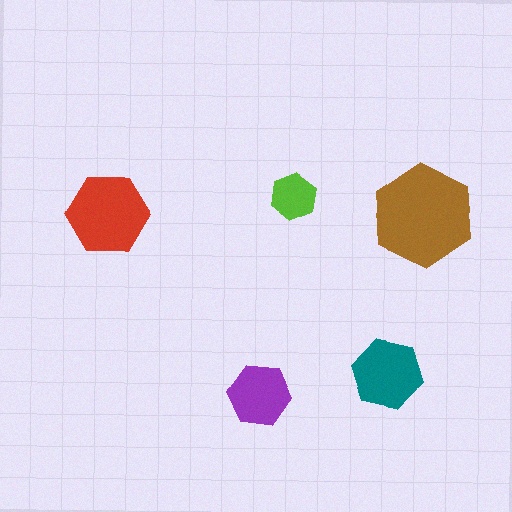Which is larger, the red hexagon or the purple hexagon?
The red one.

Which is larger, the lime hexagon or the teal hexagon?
The teal one.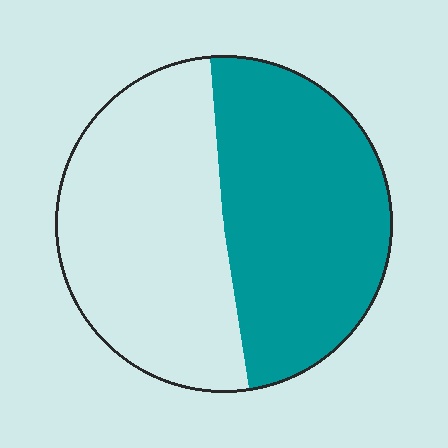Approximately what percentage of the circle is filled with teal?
Approximately 50%.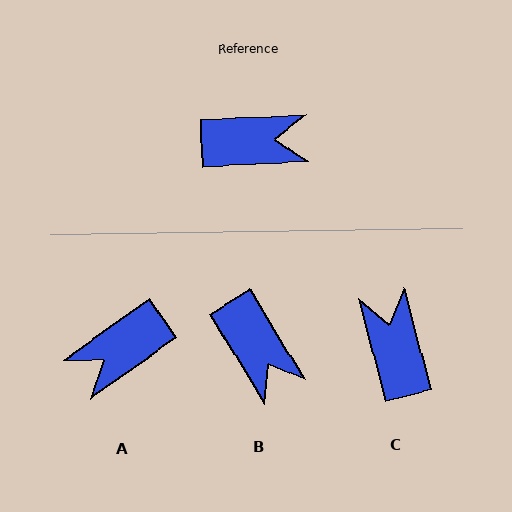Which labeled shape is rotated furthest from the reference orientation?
A, about 147 degrees away.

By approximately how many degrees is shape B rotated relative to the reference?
Approximately 61 degrees clockwise.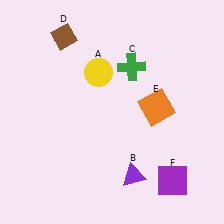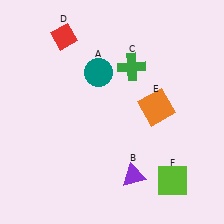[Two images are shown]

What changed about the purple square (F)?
In Image 1, F is purple. In Image 2, it changed to lime.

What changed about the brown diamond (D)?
In Image 1, D is brown. In Image 2, it changed to red.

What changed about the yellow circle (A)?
In Image 1, A is yellow. In Image 2, it changed to teal.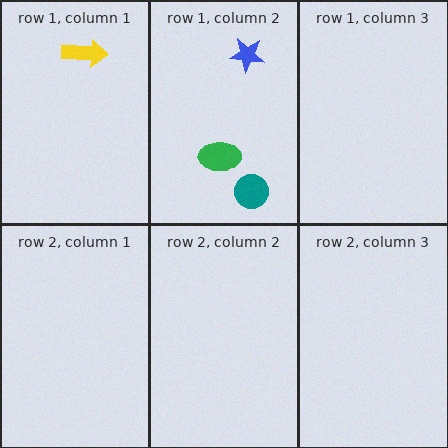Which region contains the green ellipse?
The row 1, column 2 region.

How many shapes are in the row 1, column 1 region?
1.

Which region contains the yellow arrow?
The row 1, column 1 region.